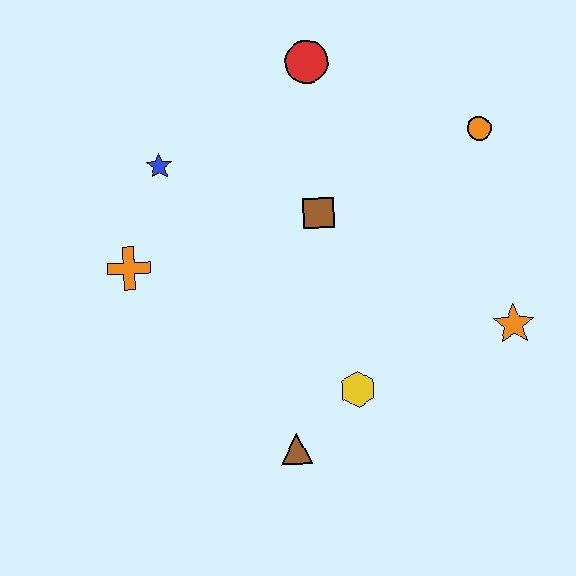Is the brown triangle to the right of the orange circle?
No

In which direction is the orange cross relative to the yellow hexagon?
The orange cross is to the left of the yellow hexagon.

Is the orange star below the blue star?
Yes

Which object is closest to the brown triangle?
The yellow hexagon is closest to the brown triangle.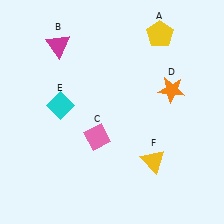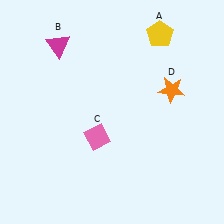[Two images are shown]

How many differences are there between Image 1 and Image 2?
There are 2 differences between the two images.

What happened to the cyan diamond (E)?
The cyan diamond (E) was removed in Image 2. It was in the top-left area of Image 1.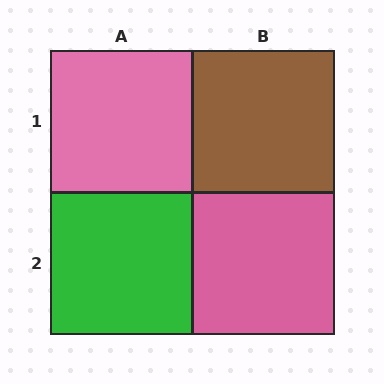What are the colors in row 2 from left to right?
Green, pink.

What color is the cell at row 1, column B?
Brown.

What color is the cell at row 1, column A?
Pink.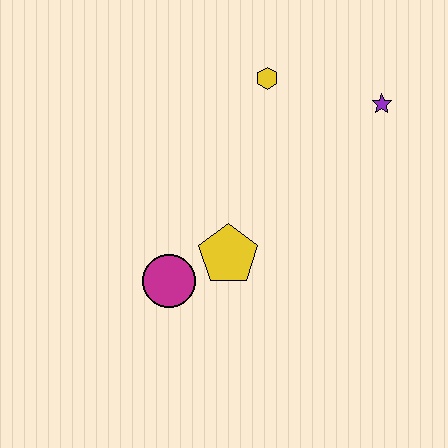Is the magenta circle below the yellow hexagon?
Yes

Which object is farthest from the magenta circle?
The purple star is farthest from the magenta circle.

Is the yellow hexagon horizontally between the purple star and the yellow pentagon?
Yes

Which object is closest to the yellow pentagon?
The magenta circle is closest to the yellow pentagon.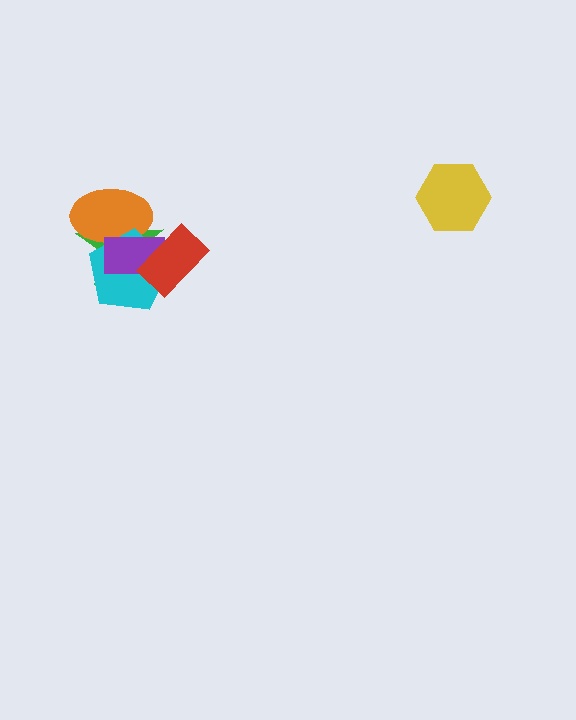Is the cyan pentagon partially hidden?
Yes, it is partially covered by another shape.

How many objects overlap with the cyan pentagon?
4 objects overlap with the cyan pentagon.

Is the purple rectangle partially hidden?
Yes, it is partially covered by another shape.